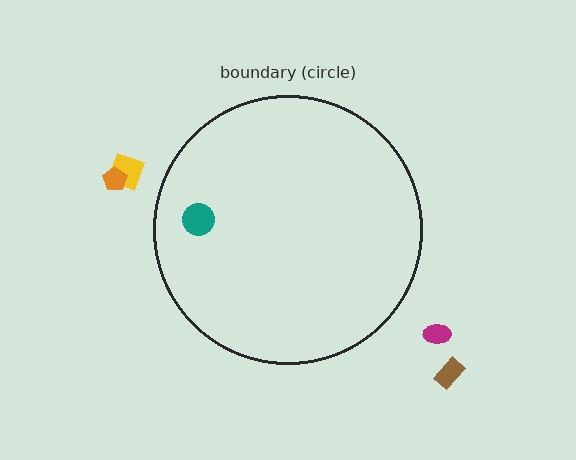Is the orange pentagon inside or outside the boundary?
Outside.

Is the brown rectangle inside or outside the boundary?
Outside.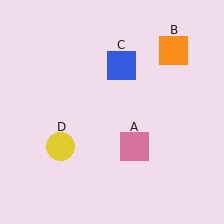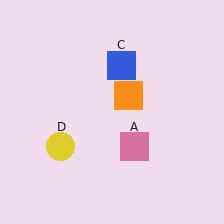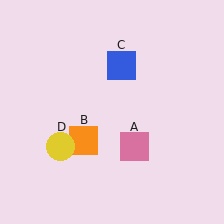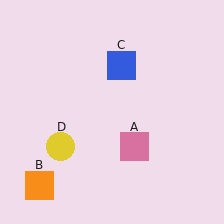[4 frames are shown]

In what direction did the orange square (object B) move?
The orange square (object B) moved down and to the left.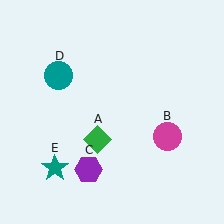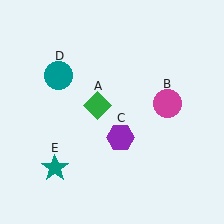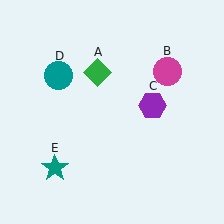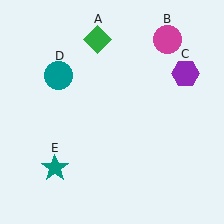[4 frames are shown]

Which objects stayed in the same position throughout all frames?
Teal circle (object D) and teal star (object E) remained stationary.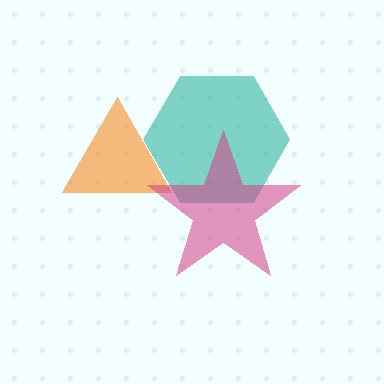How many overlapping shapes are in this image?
There are 3 overlapping shapes in the image.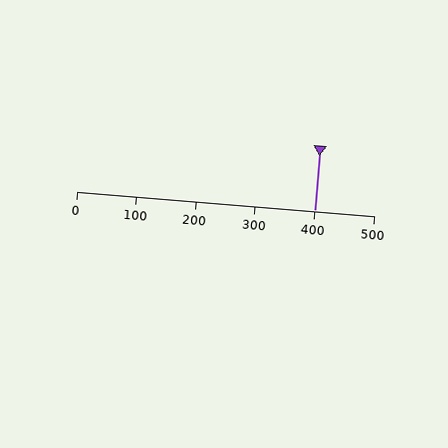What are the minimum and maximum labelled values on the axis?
The axis runs from 0 to 500.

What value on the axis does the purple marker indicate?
The marker indicates approximately 400.